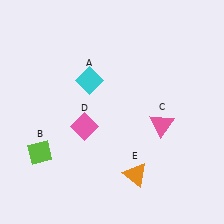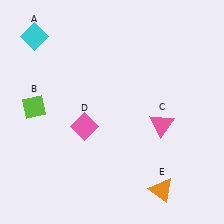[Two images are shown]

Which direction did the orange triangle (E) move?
The orange triangle (E) moved right.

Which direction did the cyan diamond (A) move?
The cyan diamond (A) moved left.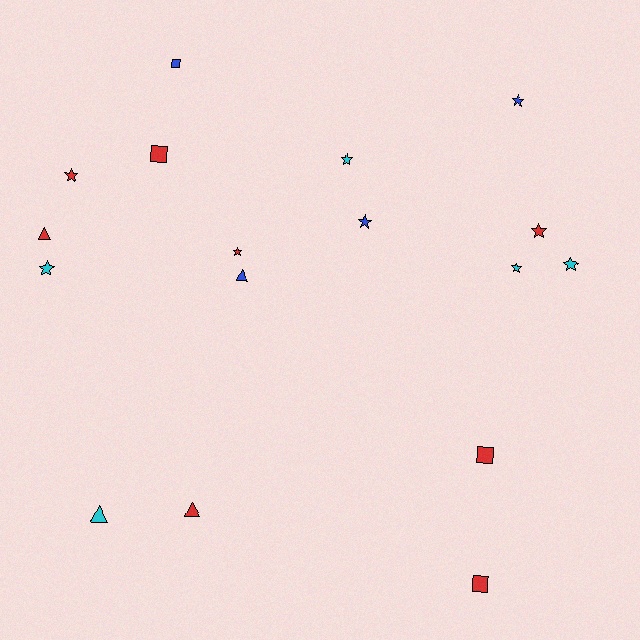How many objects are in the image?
There are 17 objects.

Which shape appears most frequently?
Star, with 9 objects.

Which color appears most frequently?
Red, with 8 objects.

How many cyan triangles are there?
There is 1 cyan triangle.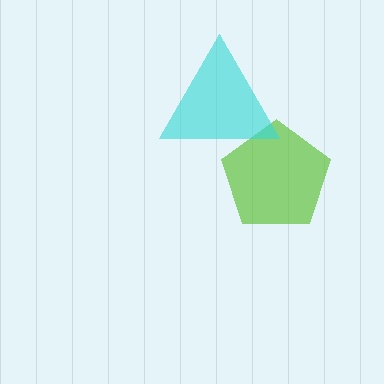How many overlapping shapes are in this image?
There are 2 overlapping shapes in the image.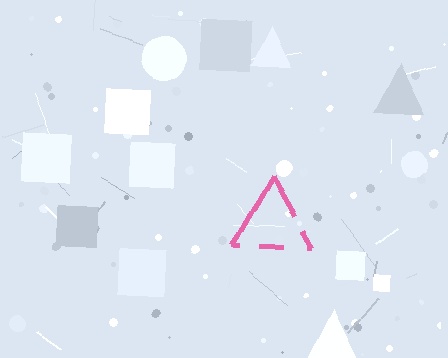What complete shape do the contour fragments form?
The contour fragments form a triangle.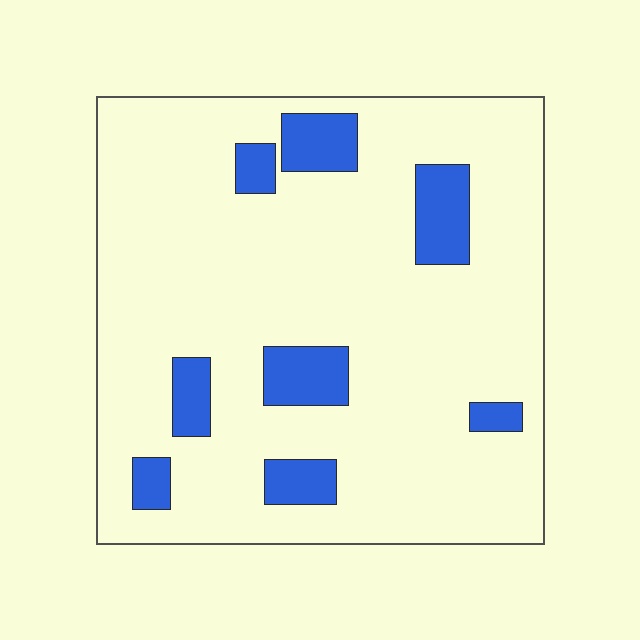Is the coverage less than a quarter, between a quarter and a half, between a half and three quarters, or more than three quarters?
Less than a quarter.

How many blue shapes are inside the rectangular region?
8.